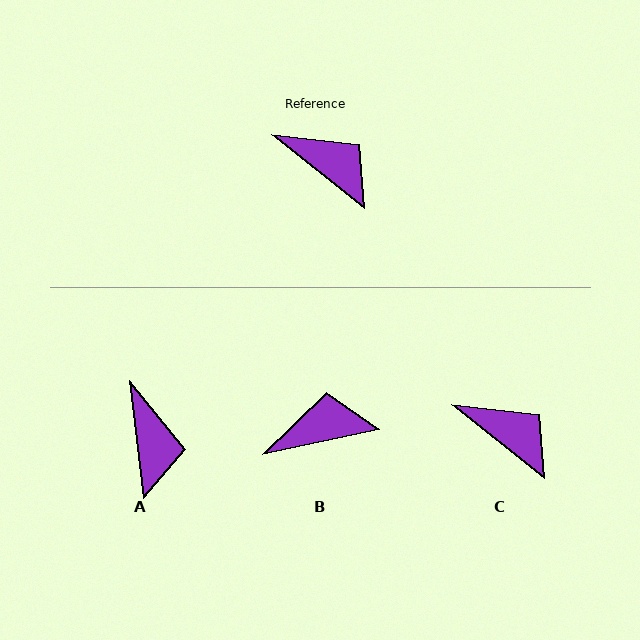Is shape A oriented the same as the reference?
No, it is off by about 45 degrees.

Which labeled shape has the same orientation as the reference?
C.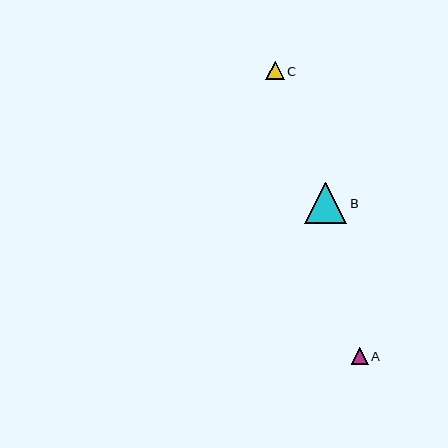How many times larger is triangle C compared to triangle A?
Triangle C is approximately 1.1 times the size of triangle A.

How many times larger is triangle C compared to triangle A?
Triangle C is approximately 1.1 times the size of triangle A.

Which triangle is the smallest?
Triangle A is the smallest with a size of approximately 17 pixels.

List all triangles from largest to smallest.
From largest to smallest: B, C, A.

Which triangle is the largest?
Triangle B is the largest with a size of approximately 42 pixels.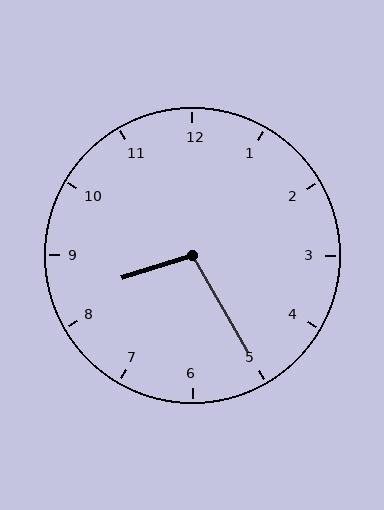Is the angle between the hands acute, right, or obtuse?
It is obtuse.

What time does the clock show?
8:25.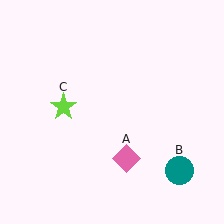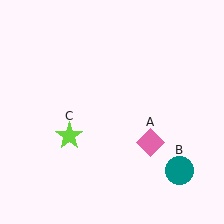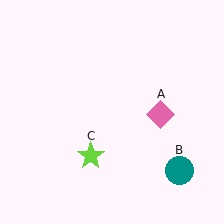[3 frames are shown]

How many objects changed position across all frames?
2 objects changed position: pink diamond (object A), lime star (object C).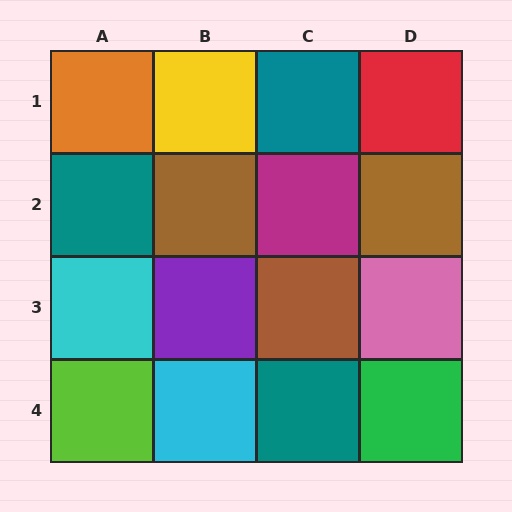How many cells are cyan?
2 cells are cyan.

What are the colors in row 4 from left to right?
Lime, cyan, teal, green.